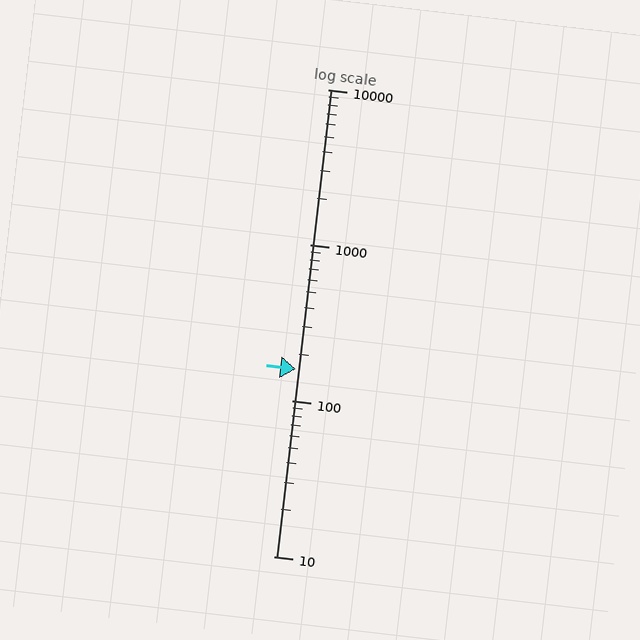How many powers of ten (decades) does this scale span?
The scale spans 3 decades, from 10 to 10000.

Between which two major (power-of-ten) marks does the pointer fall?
The pointer is between 100 and 1000.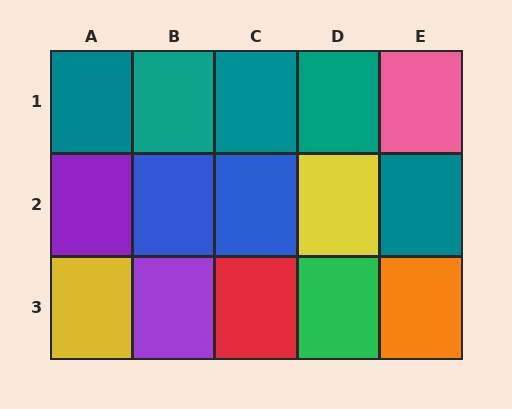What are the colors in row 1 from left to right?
Teal, teal, teal, teal, pink.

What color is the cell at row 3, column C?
Red.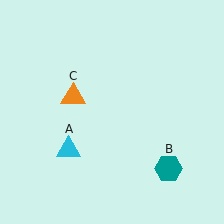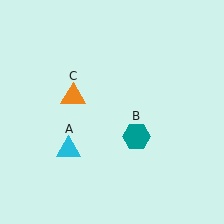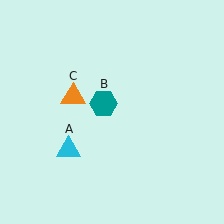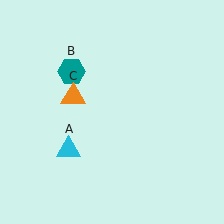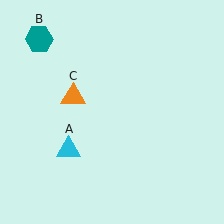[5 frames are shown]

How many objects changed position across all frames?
1 object changed position: teal hexagon (object B).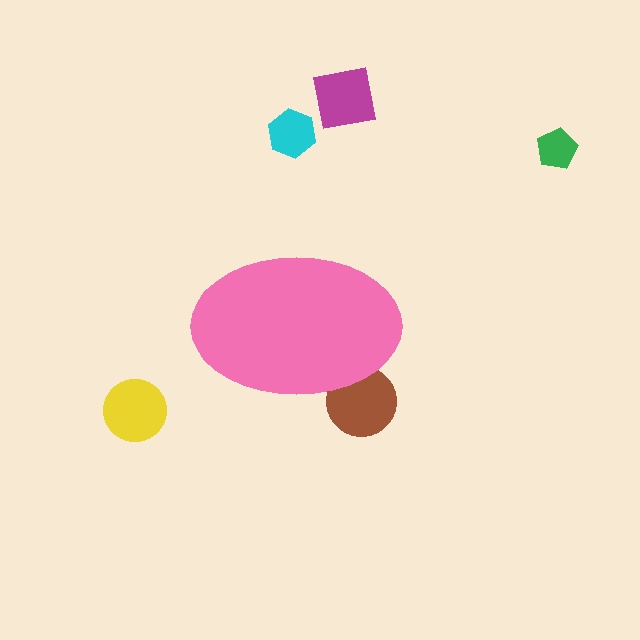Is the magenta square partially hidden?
No, the magenta square is fully visible.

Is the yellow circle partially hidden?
No, the yellow circle is fully visible.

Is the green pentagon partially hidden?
No, the green pentagon is fully visible.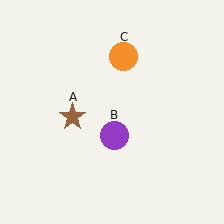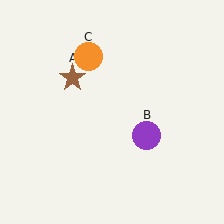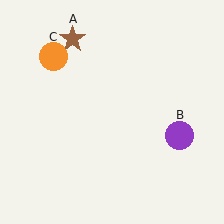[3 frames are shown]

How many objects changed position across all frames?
3 objects changed position: brown star (object A), purple circle (object B), orange circle (object C).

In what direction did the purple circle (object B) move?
The purple circle (object B) moved right.